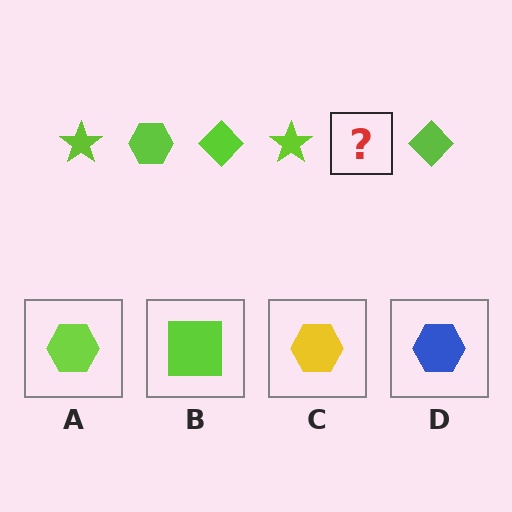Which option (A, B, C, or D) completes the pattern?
A.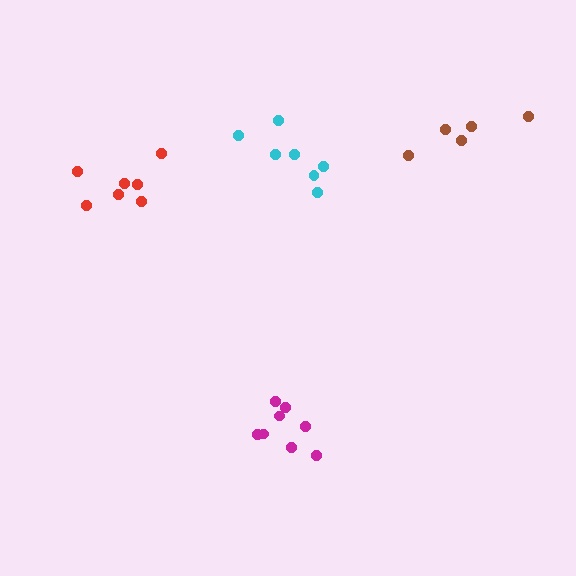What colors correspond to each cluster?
The clusters are colored: cyan, magenta, brown, red.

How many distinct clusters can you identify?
There are 4 distinct clusters.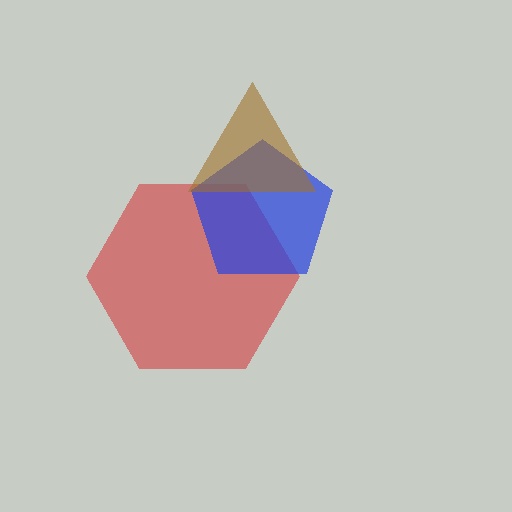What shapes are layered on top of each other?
The layered shapes are: a red hexagon, a blue pentagon, a brown triangle.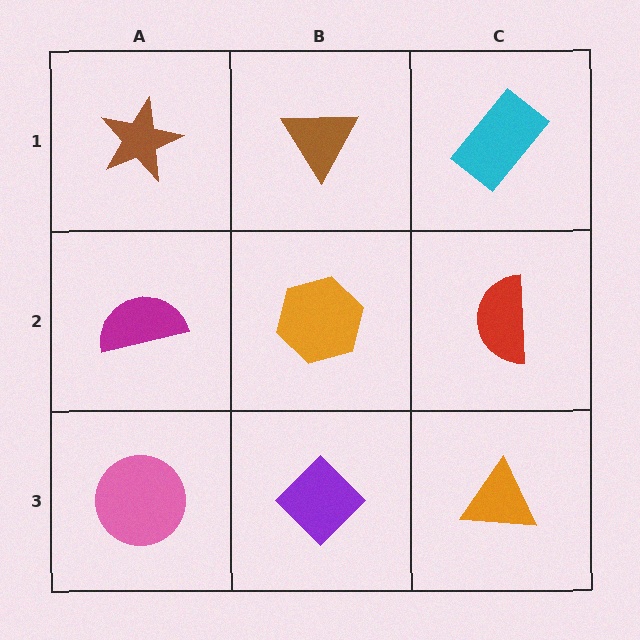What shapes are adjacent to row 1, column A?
A magenta semicircle (row 2, column A), a brown triangle (row 1, column B).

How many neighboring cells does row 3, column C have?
2.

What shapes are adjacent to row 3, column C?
A red semicircle (row 2, column C), a purple diamond (row 3, column B).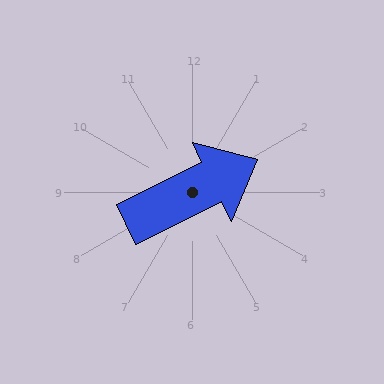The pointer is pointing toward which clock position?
Roughly 2 o'clock.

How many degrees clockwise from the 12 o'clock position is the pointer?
Approximately 64 degrees.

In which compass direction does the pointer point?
Northeast.